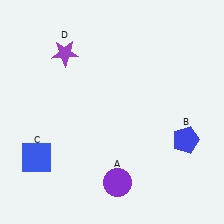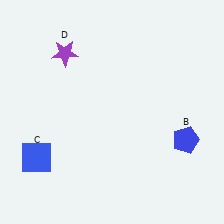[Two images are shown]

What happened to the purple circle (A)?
The purple circle (A) was removed in Image 2. It was in the bottom-right area of Image 1.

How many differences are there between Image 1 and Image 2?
There is 1 difference between the two images.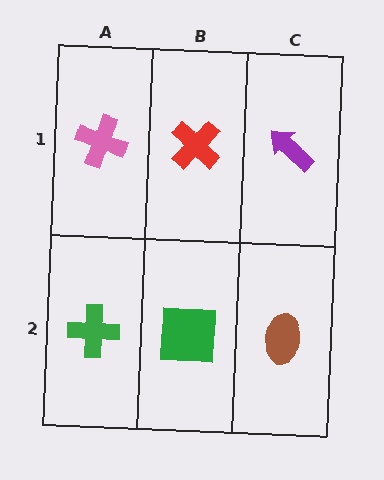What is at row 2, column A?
A green cross.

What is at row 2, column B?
A green square.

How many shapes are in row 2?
3 shapes.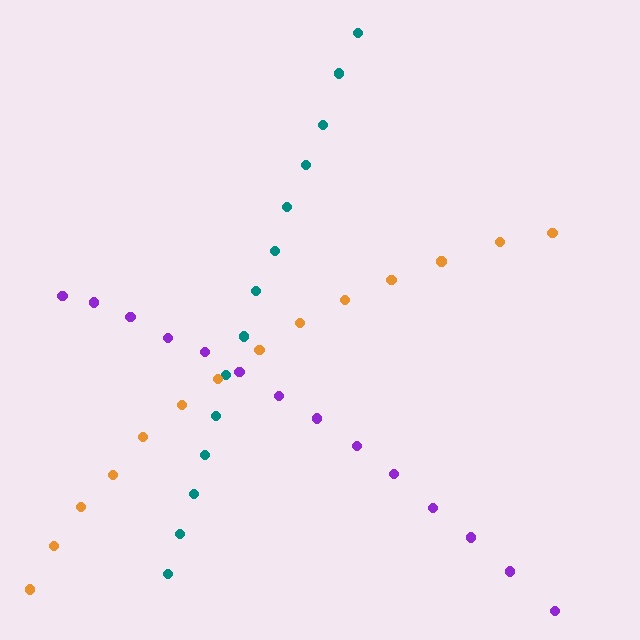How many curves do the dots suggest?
There are 3 distinct paths.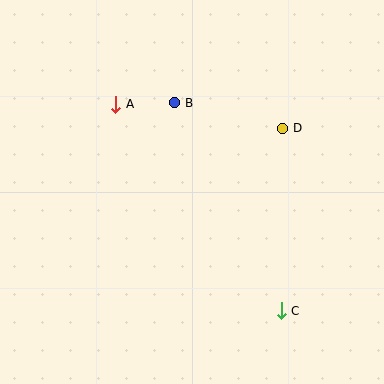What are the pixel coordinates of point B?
Point B is at (175, 103).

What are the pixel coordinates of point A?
Point A is at (116, 104).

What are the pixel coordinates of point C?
Point C is at (281, 311).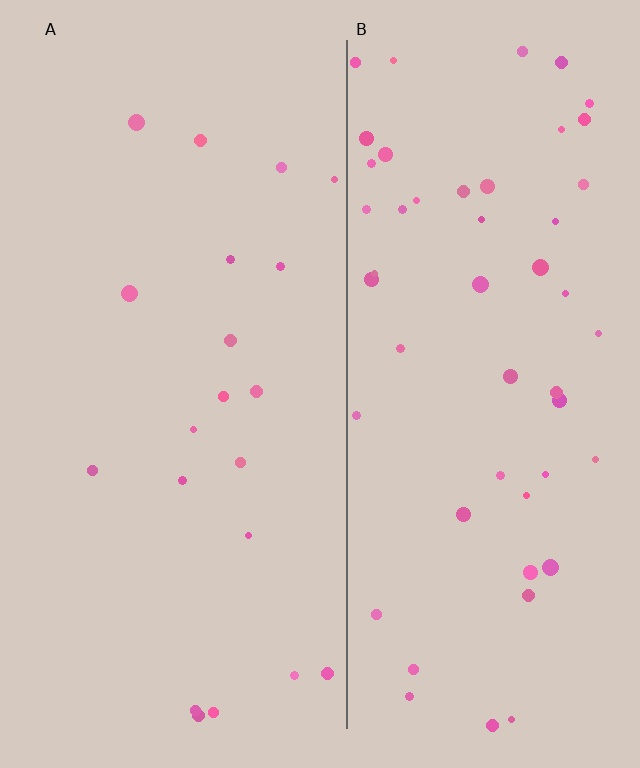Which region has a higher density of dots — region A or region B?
B (the right).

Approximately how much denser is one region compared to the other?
Approximately 2.5× — region B over region A.